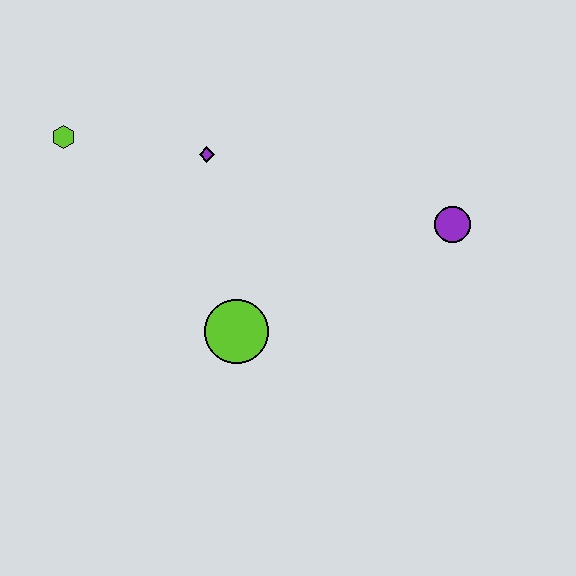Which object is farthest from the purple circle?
The lime hexagon is farthest from the purple circle.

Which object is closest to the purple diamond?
The lime hexagon is closest to the purple diamond.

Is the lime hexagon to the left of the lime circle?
Yes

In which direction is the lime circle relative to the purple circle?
The lime circle is to the left of the purple circle.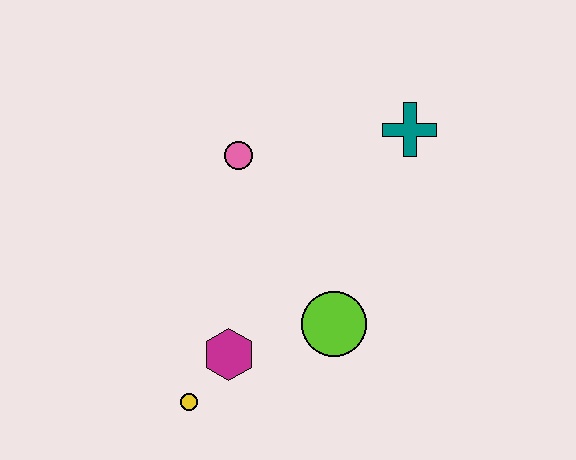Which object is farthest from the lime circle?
The teal cross is farthest from the lime circle.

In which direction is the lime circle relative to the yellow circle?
The lime circle is to the right of the yellow circle.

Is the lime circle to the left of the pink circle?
No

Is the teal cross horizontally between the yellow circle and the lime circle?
No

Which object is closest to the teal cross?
The pink circle is closest to the teal cross.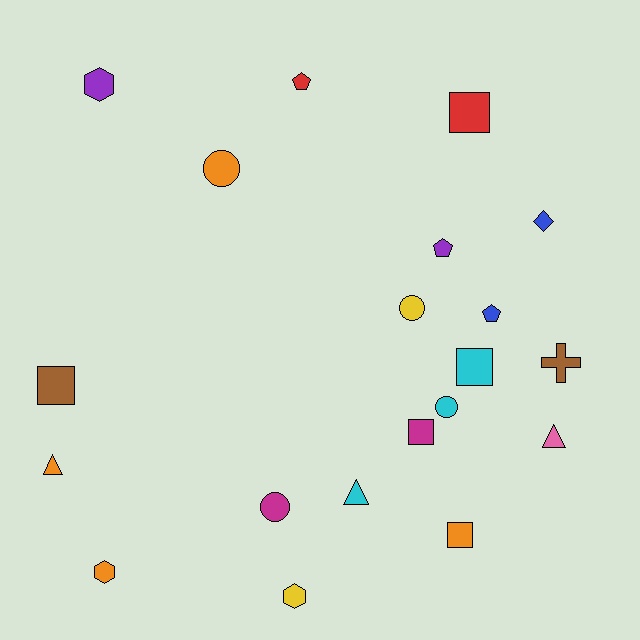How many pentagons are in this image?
There are 3 pentagons.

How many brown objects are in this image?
There are 2 brown objects.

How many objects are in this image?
There are 20 objects.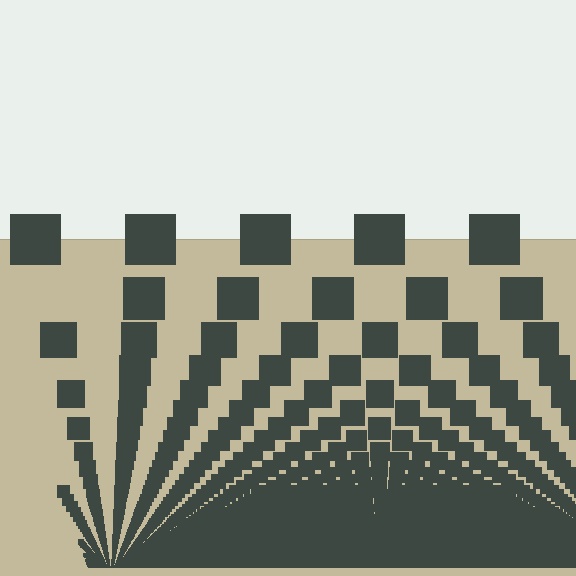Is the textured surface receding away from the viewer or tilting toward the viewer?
The surface appears to tilt toward the viewer. Texture elements get larger and sparser toward the top.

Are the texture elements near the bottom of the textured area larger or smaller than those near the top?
Smaller. The gradient is inverted — elements near the bottom are smaller and denser.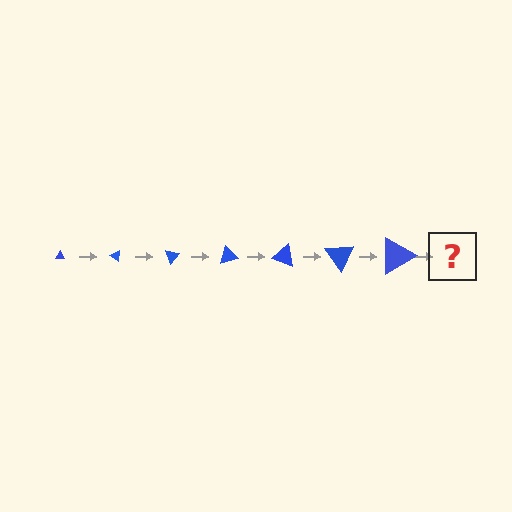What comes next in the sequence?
The next element should be a triangle, larger than the previous one and rotated 245 degrees from the start.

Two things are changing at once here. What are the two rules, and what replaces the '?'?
The two rules are that the triangle grows larger each step and it rotates 35 degrees each step. The '?' should be a triangle, larger than the previous one and rotated 245 degrees from the start.